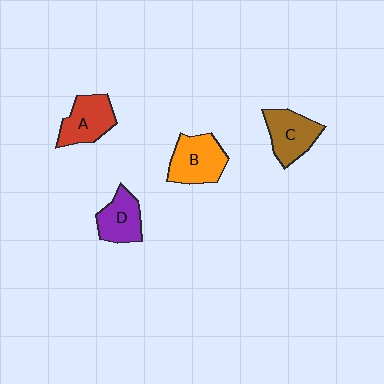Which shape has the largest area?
Shape B (orange).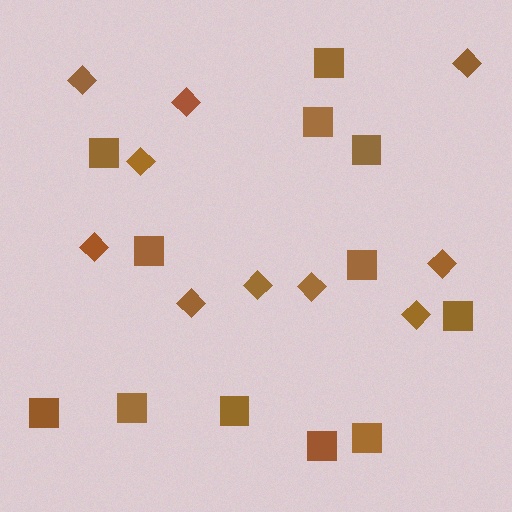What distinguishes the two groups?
There are 2 groups: one group of squares (12) and one group of diamonds (10).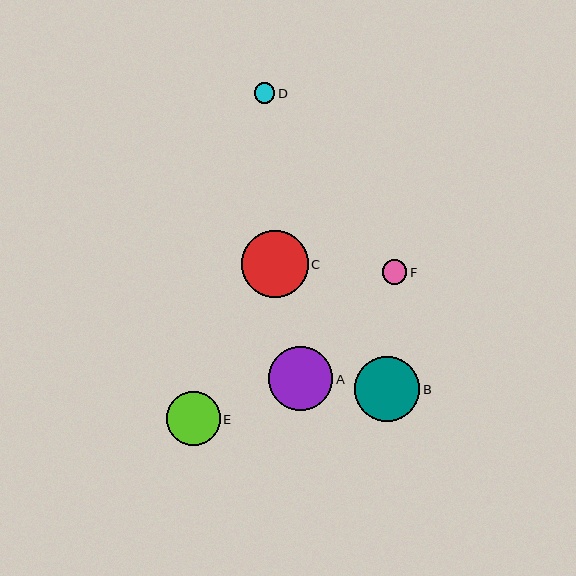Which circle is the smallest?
Circle D is the smallest with a size of approximately 20 pixels.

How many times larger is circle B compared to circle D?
Circle B is approximately 3.2 times the size of circle D.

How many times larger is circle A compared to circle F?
Circle A is approximately 2.6 times the size of circle F.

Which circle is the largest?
Circle C is the largest with a size of approximately 67 pixels.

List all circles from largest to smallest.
From largest to smallest: C, B, A, E, F, D.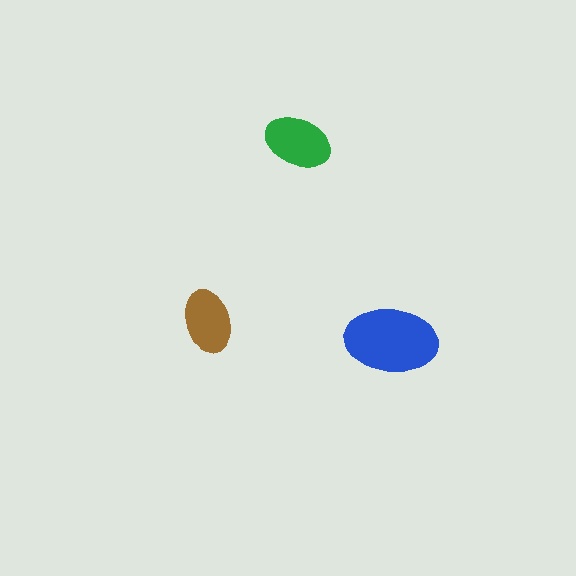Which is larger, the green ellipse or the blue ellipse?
The blue one.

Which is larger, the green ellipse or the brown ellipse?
The green one.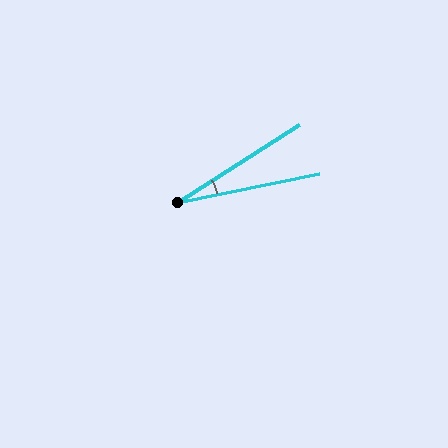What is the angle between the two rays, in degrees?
Approximately 21 degrees.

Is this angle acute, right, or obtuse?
It is acute.